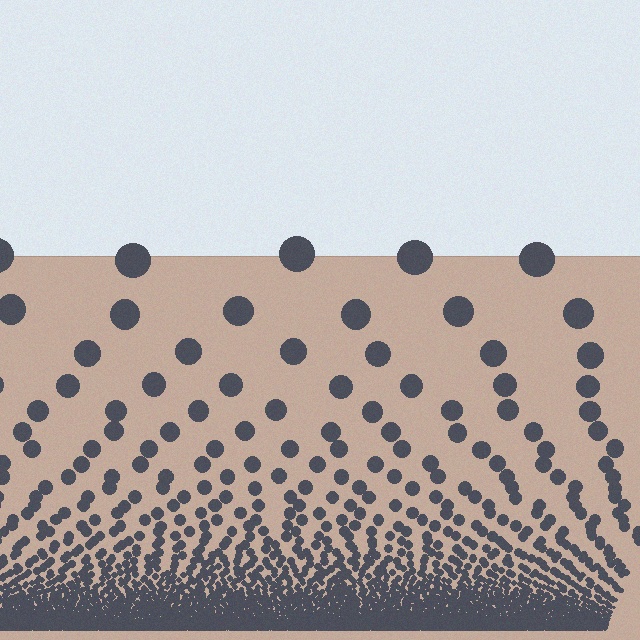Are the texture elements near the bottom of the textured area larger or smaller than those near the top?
Smaller. The gradient is inverted — elements near the bottom are smaller and denser.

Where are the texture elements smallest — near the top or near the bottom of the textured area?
Near the bottom.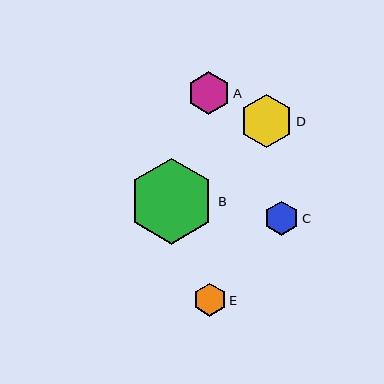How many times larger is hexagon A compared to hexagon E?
Hexagon A is approximately 1.3 times the size of hexagon E.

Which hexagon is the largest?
Hexagon B is the largest with a size of approximately 85 pixels.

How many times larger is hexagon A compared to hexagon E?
Hexagon A is approximately 1.3 times the size of hexagon E.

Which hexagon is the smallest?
Hexagon E is the smallest with a size of approximately 33 pixels.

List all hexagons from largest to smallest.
From largest to smallest: B, D, A, C, E.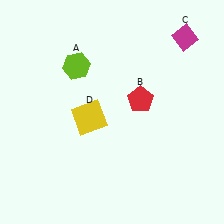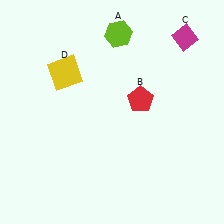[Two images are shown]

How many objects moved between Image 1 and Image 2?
2 objects moved between the two images.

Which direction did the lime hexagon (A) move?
The lime hexagon (A) moved right.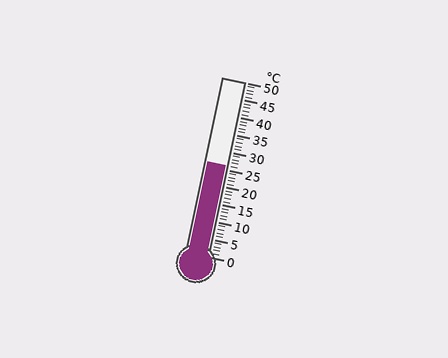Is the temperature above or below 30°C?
The temperature is below 30°C.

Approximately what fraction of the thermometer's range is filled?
The thermometer is filled to approximately 50% of its range.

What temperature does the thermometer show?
The thermometer shows approximately 26°C.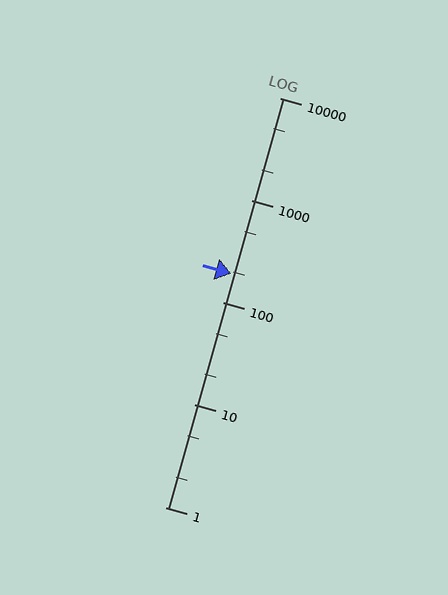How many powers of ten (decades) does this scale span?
The scale spans 4 decades, from 1 to 10000.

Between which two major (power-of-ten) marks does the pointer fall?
The pointer is between 100 and 1000.